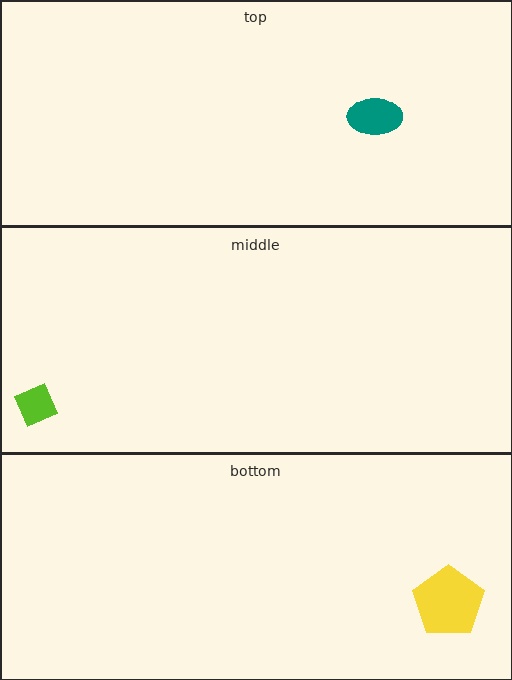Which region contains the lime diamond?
The middle region.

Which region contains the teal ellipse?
The top region.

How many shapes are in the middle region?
1.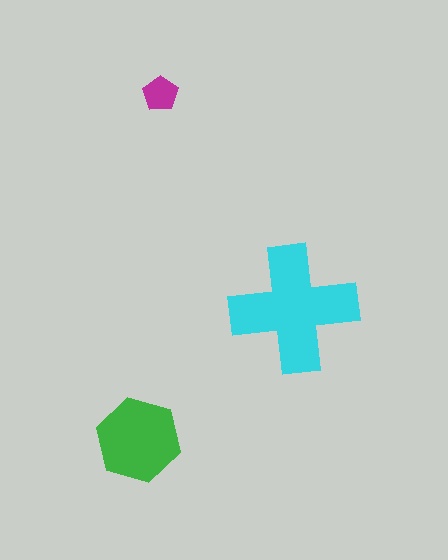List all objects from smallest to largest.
The magenta pentagon, the green hexagon, the cyan cross.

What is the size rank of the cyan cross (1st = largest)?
1st.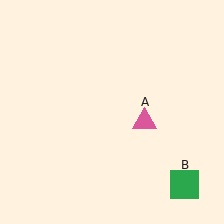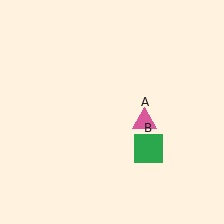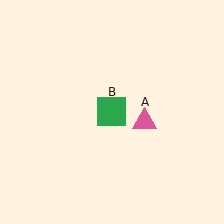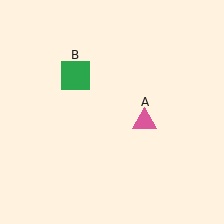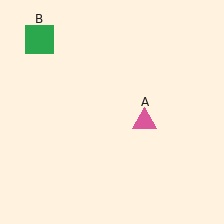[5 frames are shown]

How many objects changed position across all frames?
1 object changed position: green square (object B).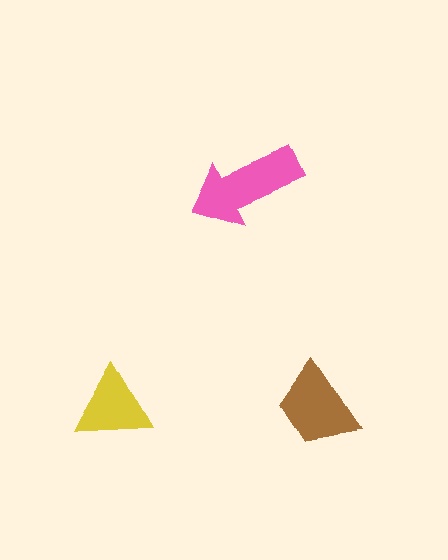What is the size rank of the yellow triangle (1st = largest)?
3rd.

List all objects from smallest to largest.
The yellow triangle, the brown trapezoid, the pink arrow.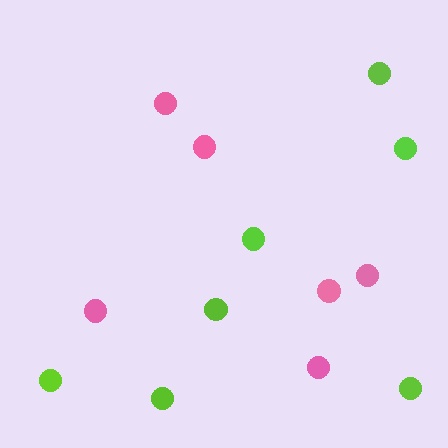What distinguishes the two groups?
There are 2 groups: one group of pink circles (6) and one group of lime circles (7).